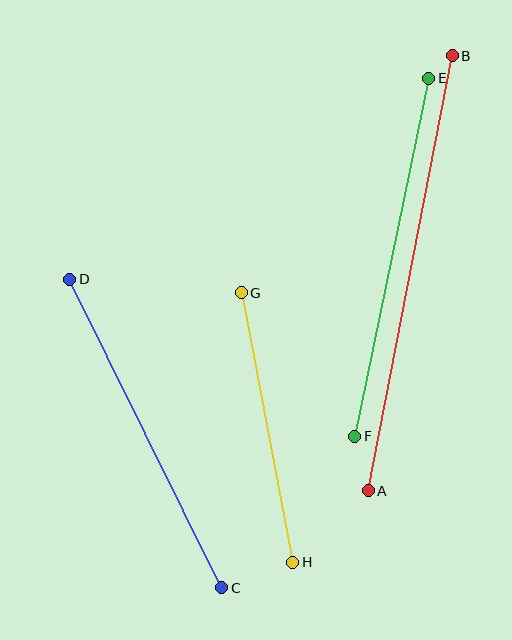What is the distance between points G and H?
The distance is approximately 275 pixels.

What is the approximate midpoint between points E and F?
The midpoint is at approximately (392, 257) pixels.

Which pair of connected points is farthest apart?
Points A and B are farthest apart.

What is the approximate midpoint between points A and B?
The midpoint is at approximately (410, 273) pixels.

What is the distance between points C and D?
The distance is approximately 344 pixels.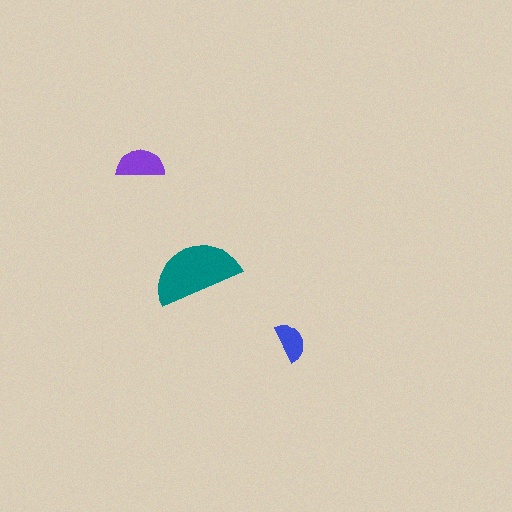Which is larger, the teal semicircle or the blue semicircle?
The teal one.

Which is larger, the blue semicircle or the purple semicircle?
The purple one.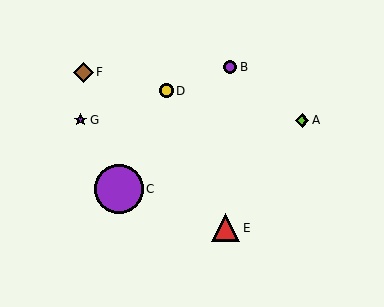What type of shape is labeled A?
Shape A is a lime diamond.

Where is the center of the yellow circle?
The center of the yellow circle is at (166, 91).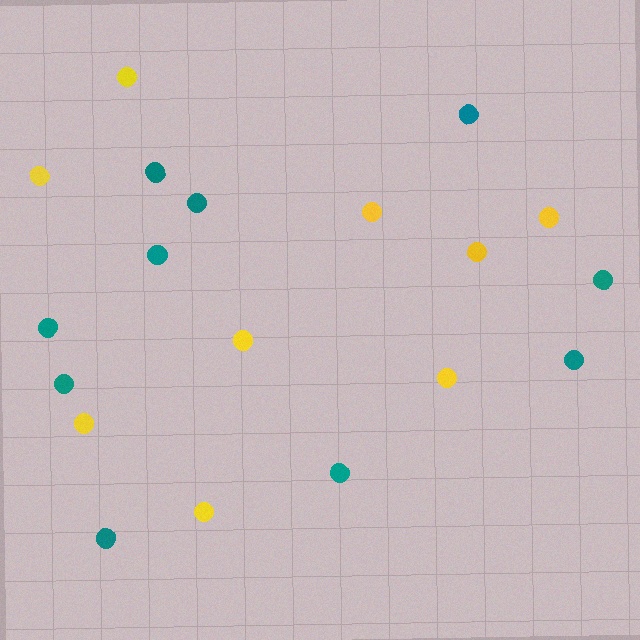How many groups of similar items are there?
There are 2 groups: one group of teal circles (10) and one group of yellow circles (9).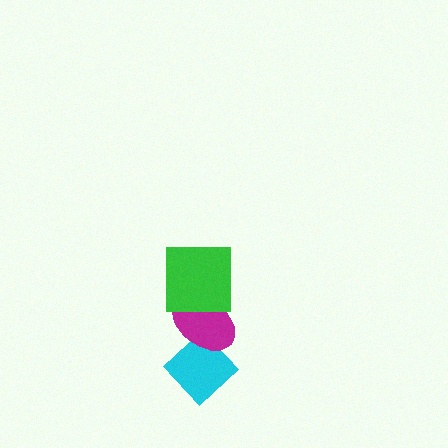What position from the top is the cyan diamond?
The cyan diamond is 3rd from the top.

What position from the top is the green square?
The green square is 1st from the top.